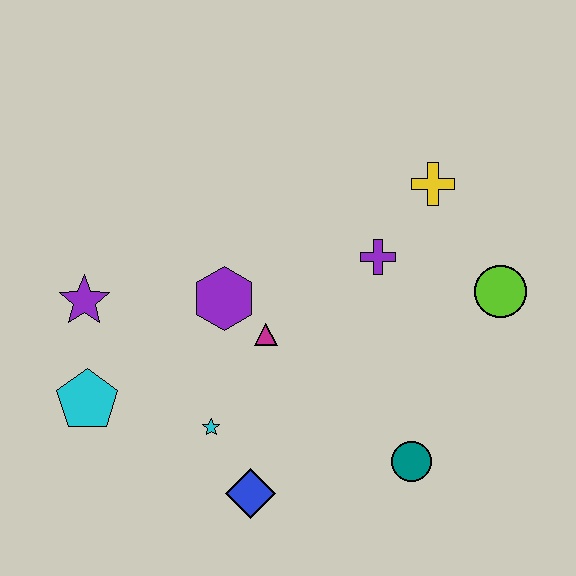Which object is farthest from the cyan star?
The yellow cross is farthest from the cyan star.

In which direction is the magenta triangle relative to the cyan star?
The magenta triangle is above the cyan star.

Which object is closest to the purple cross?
The yellow cross is closest to the purple cross.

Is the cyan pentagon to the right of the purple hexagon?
No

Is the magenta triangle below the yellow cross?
Yes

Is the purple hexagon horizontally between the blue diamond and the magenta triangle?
No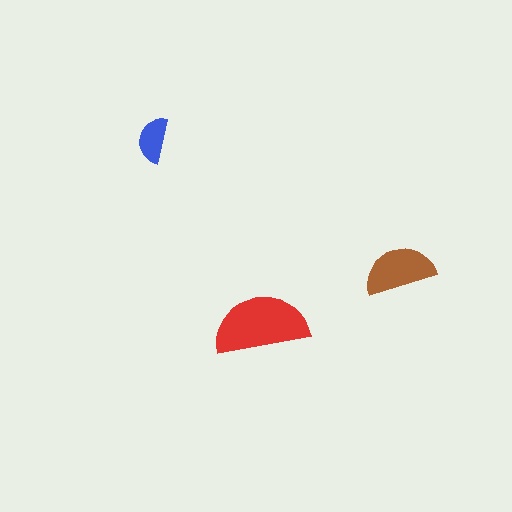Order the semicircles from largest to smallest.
the red one, the brown one, the blue one.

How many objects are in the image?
There are 3 objects in the image.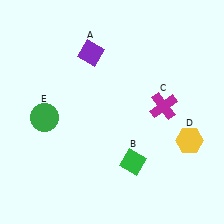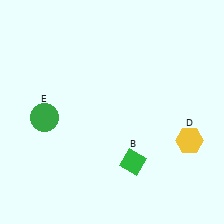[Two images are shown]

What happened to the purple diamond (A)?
The purple diamond (A) was removed in Image 2. It was in the top-left area of Image 1.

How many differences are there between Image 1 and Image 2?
There are 2 differences between the two images.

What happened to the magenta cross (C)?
The magenta cross (C) was removed in Image 2. It was in the top-right area of Image 1.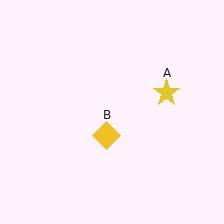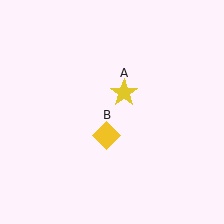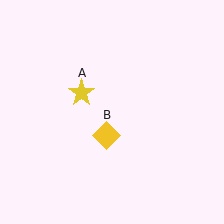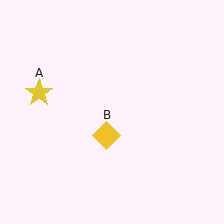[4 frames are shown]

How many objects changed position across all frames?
1 object changed position: yellow star (object A).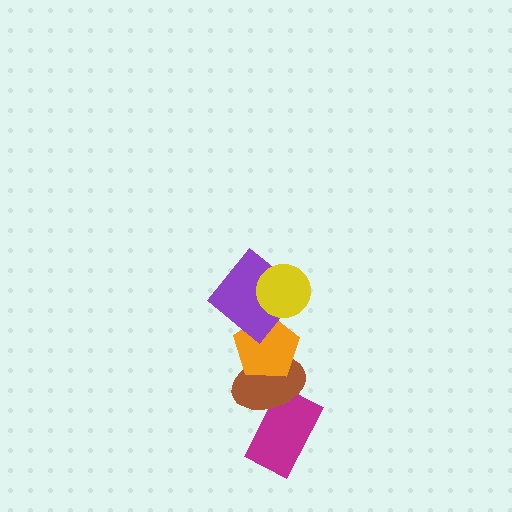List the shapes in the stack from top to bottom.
From top to bottom: the yellow circle, the purple diamond, the orange pentagon, the brown ellipse, the magenta rectangle.